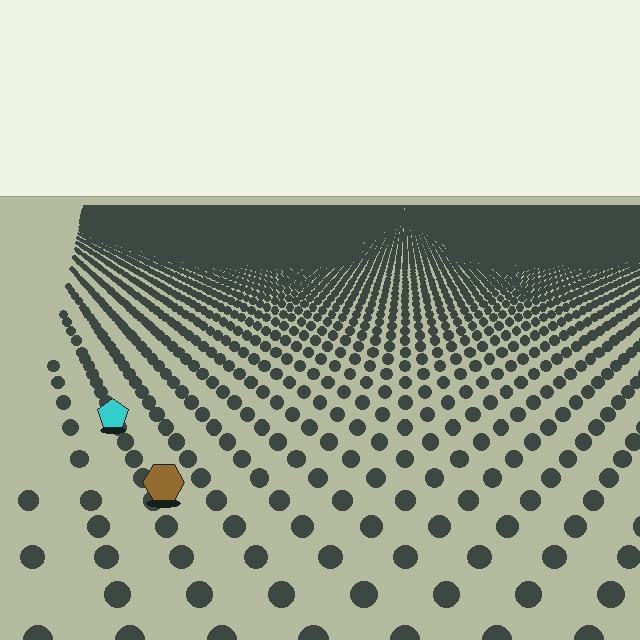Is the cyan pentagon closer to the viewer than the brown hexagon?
No. The brown hexagon is closer — you can tell from the texture gradient: the ground texture is coarser near it.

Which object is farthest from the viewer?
The cyan pentagon is farthest from the viewer. It appears smaller and the ground texture around it is denser.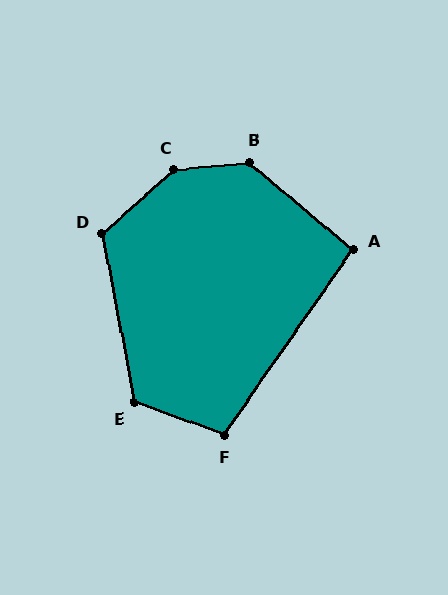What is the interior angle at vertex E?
Approximately 121 degrees (obtuse).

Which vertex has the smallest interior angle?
A, at approximately 96 degrees.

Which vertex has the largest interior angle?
C, at approximately 143 degrees.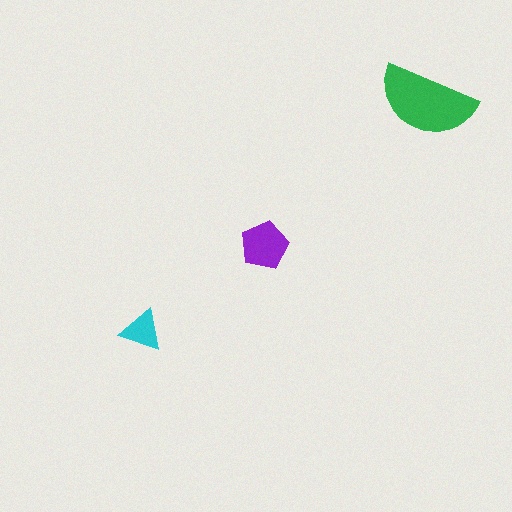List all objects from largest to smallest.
The green semicircle, the purple pentagon, the cyan triangle.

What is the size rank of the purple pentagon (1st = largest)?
2nd.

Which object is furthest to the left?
The cyan triangle is leftmost.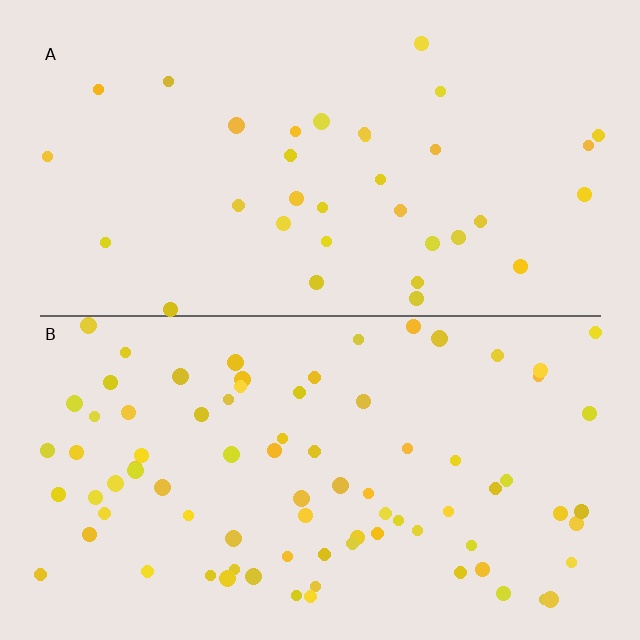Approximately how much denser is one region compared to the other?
Approximately 2.4× — region B over region A.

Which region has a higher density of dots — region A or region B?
B (the bottom).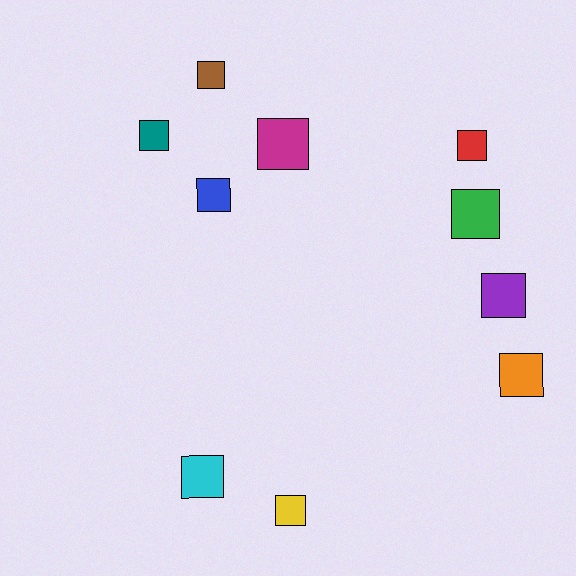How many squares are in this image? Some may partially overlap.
There are 10 squares.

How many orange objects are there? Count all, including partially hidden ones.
There is 1 orange object.